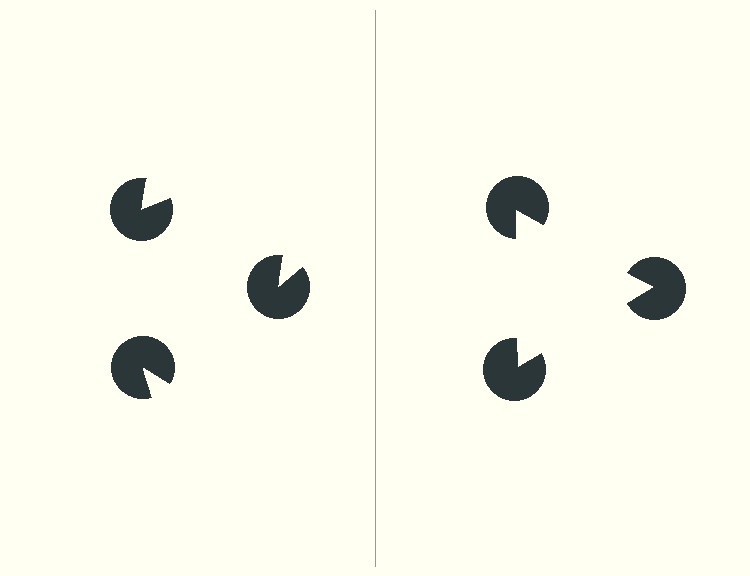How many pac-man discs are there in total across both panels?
6 — 3 on each side.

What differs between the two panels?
The pac-man discs are positioned identically on both sides; only the wedge orientations differ. On the right they align to a triangle; on the left they are misaligned.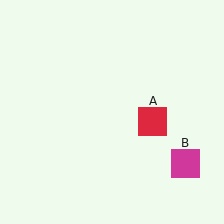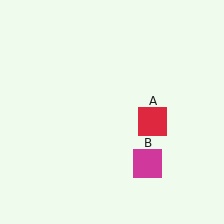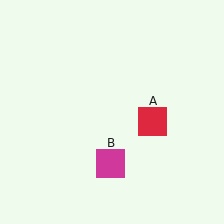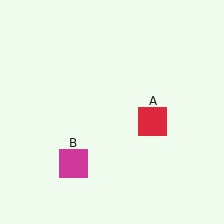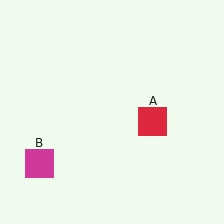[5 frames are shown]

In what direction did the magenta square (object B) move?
The magenta square (object B) moved left.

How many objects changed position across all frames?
1 object changed position: magenta square (object B).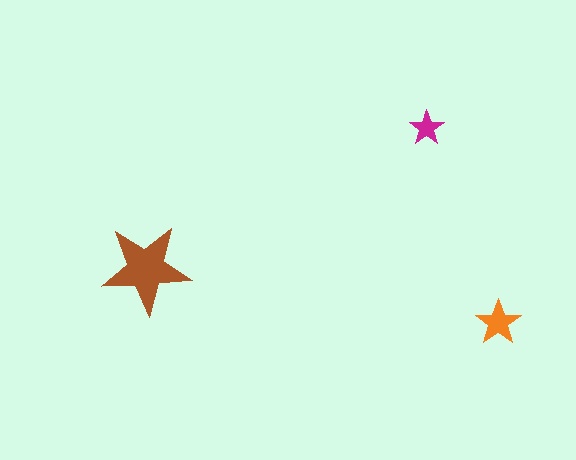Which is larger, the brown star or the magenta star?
The brown one.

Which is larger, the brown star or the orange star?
The brown one.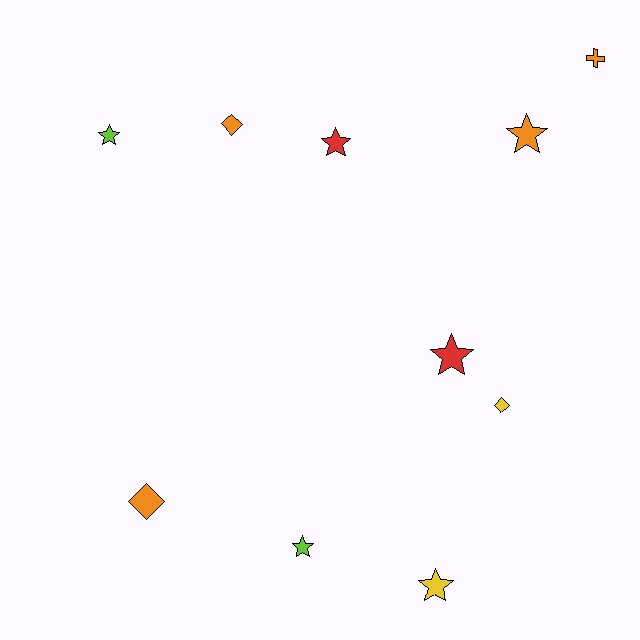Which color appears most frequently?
Orange, with 4 objects.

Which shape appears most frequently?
Star, with 6 objects.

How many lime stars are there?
There are 2 lime stars.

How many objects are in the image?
There are 10 objects.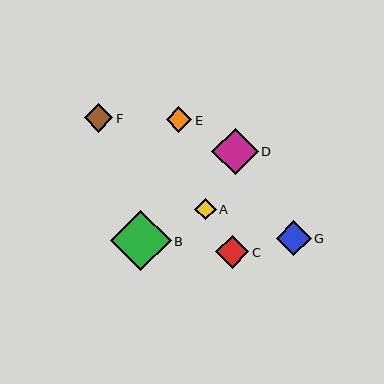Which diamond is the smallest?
Diamond A is the smallest with a size of approximately 21 pixels.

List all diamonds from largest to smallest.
From largest to smallest: B, D, G, C, F, E, A.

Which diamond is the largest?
Diamond B is the largest with a size of approximately 61 pixels.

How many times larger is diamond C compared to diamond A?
Diamond C is approximately 1.6 times the size of diamond A.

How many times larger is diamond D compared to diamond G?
Diamond D is approximately 1.4 times the size of diamond G.